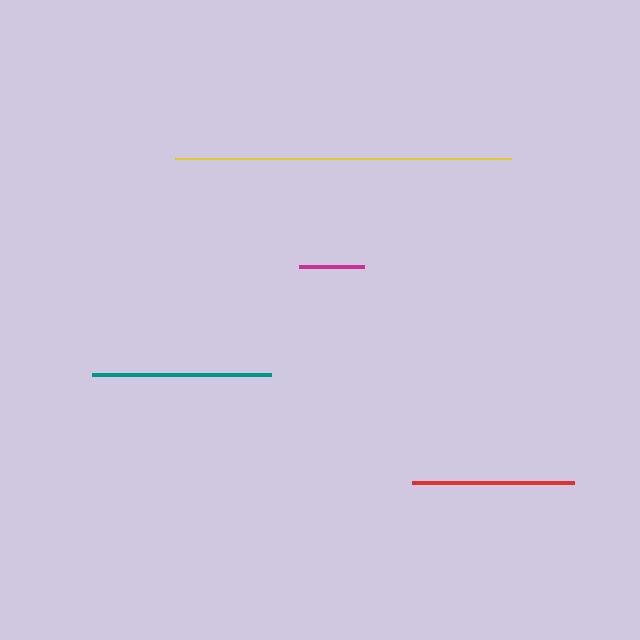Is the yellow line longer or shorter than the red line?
The yellow line is longer than the red line.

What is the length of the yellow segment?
The yellow segment is approximately 337 pixels long.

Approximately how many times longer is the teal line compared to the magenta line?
The teal line is approximately 2.8 times the length of the magenta line.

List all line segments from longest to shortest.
From longest to shortest: yellow, teal, red, magenta.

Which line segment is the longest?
The yellow line is the longest at approximately 337 pixels.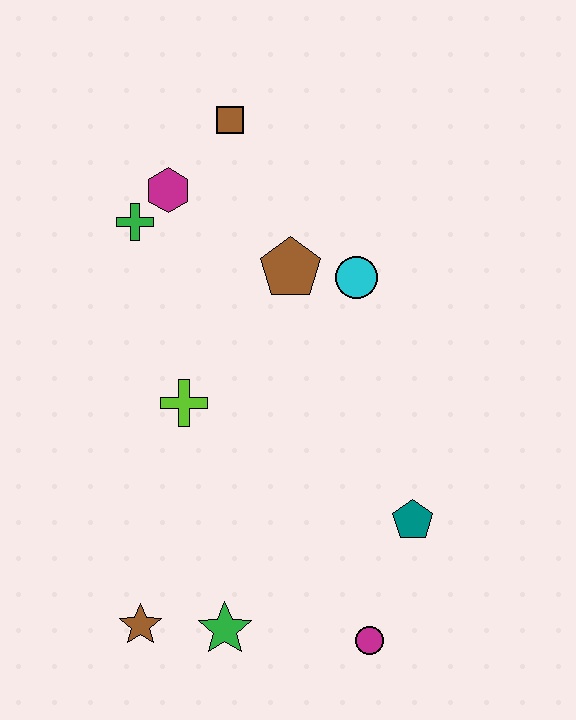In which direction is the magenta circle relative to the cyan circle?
The magenta circle is below the cyan circle.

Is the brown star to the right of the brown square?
No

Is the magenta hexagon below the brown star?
No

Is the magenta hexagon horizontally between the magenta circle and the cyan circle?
No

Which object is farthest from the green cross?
The magenta circle is farthest from the green cross.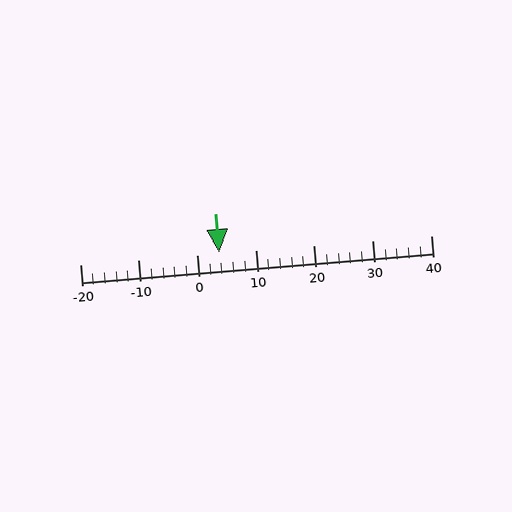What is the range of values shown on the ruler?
The ruler shows values from -20 to 40.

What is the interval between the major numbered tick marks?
The major tick marks are spaced 10 units apart.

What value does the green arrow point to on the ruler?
The green arrow points to approximately 4.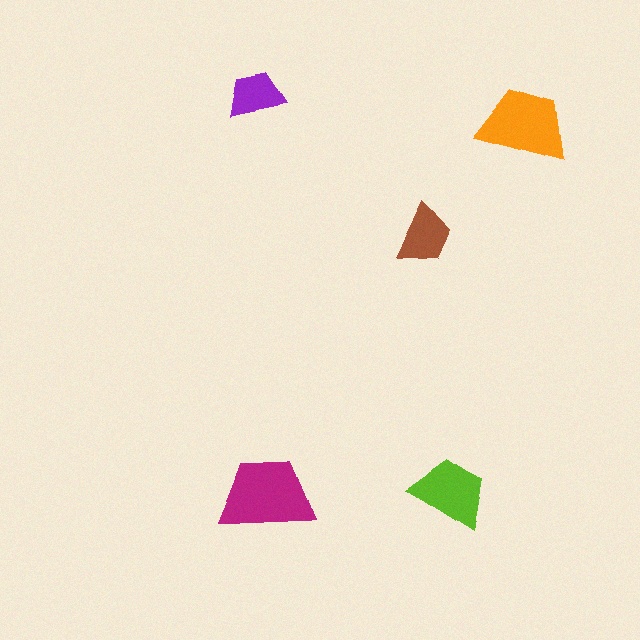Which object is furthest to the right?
The orange trapezoid is rightmost.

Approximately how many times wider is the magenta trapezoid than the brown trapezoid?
About 1.5 times wider.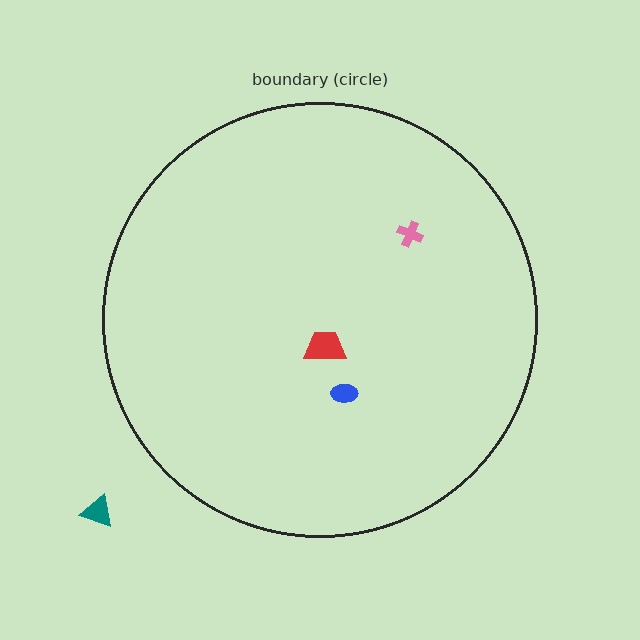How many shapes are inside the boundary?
3 inside, 1 outside.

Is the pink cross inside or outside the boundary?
Inside.